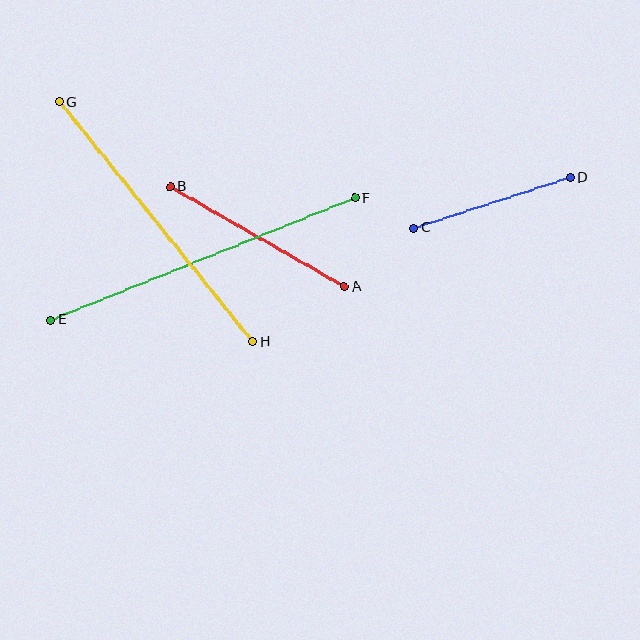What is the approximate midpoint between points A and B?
The midpoint is at approximately (257, 237) pixels.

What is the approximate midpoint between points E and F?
The midpoint is at approximately (203, 259) pixels.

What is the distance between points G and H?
The distance is approximately 308 pixels.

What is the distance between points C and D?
The distance is approximately 164 pixels.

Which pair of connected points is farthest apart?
Points E and F are farthest apart.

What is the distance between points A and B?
The distance is approximately 201 pixels.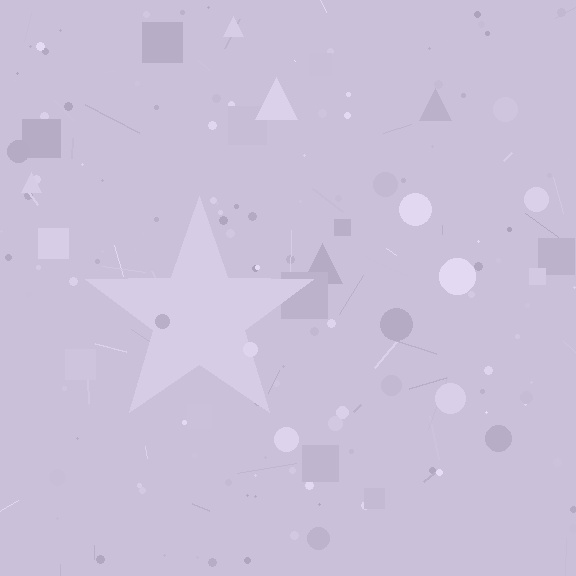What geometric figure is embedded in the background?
A star is embedded in the background.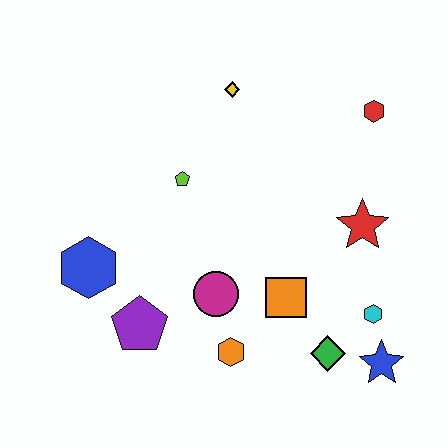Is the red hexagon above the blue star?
Yes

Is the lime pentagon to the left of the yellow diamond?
Yes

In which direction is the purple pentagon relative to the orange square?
The purple pentagon is to the left of the orange square.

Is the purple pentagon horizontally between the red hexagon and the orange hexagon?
No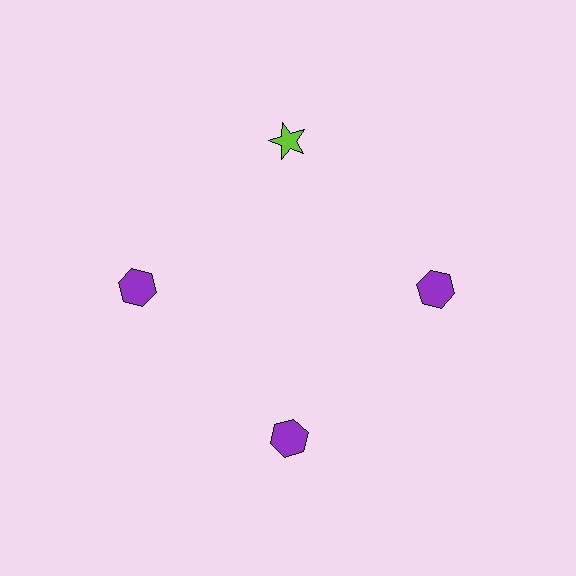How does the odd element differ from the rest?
It differs in both color (lime instead of purple) and shape (star instead of hexagon).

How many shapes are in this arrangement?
There are 4 shapes arranged in a ring pattern.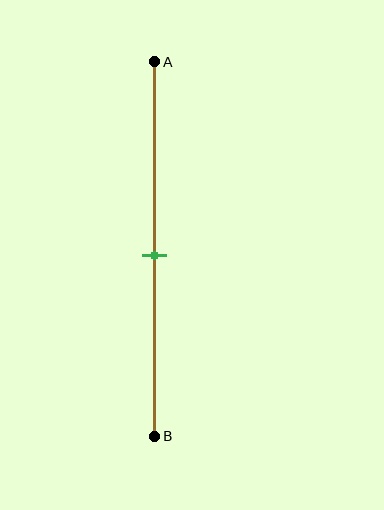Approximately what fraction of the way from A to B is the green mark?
The green mark is approximately 50% of the way from A to B.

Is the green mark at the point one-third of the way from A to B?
No, the mark is at about 50% from A, not at the 33% one-third point.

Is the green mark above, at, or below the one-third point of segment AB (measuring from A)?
The green mark is below the one-third point of segment AB.